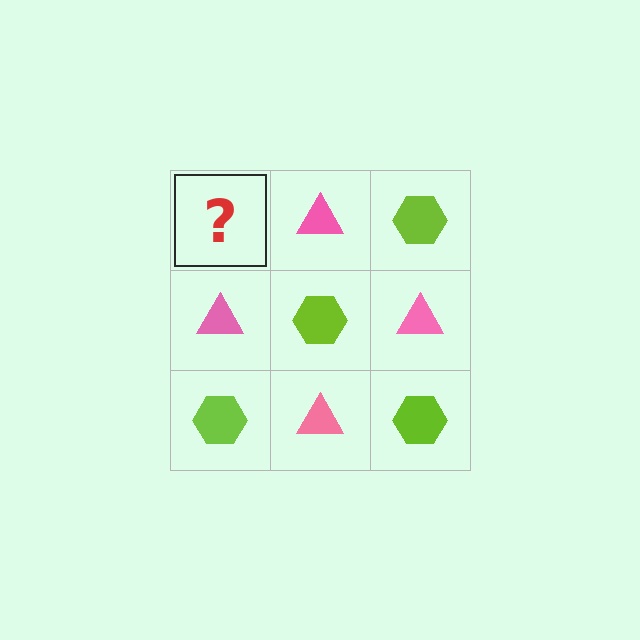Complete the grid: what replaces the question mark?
The question mark should be replaced with a lime hexagon.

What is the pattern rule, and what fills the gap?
The rule is that it alternates lime hexagon and pink triangle in a checkerboard pattern. The gap should be filled with a lime hexagon.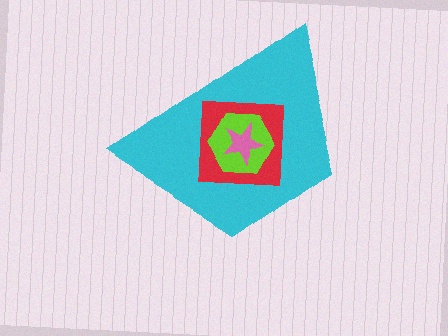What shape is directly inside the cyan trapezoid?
The red square.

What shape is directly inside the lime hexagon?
The pink star.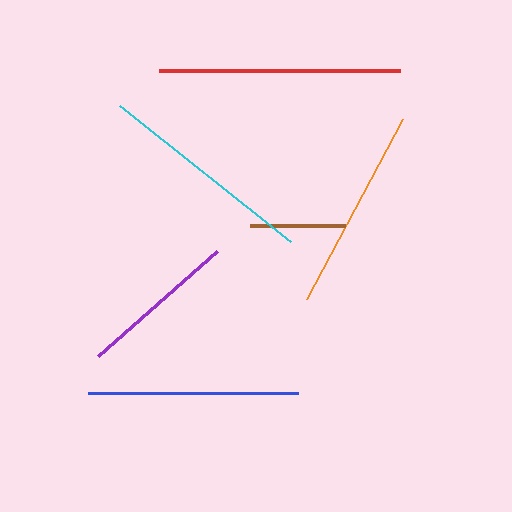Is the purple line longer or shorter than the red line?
The red line is longer than the purple line.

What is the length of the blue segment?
The blue segment is approximately 209 pixels long.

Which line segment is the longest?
The red line is the longest at approximately 242 pixels.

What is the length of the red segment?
The red segment is approximately 242 pixels long.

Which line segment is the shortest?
The brown line is the shortest at approximately 95 pixels.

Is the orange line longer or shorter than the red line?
The red line is longer than the orange line.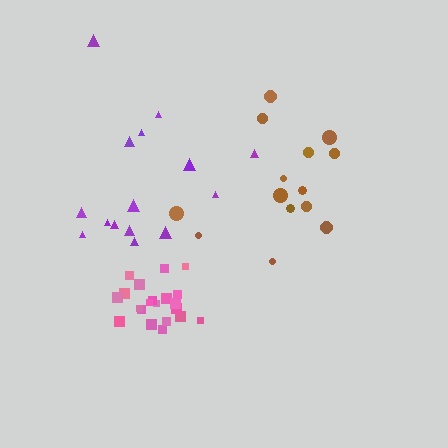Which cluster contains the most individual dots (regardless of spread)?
Pink (21).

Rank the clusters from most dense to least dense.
pink, brown, purple.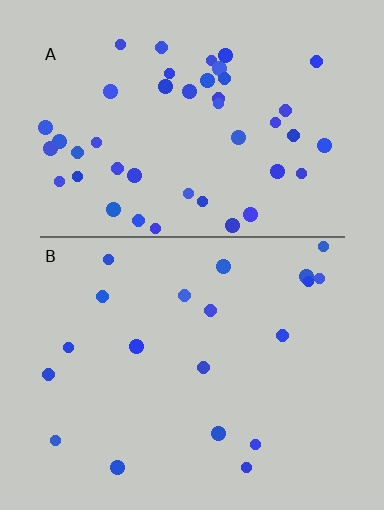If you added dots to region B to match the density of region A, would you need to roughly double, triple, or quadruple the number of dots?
Approximately double.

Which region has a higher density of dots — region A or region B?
A (the top).